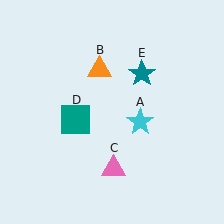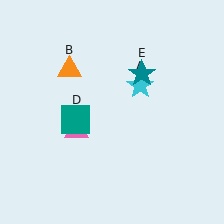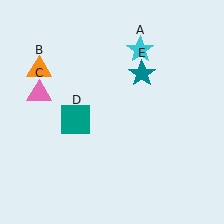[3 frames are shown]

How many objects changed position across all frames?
3 objects changed position: cyan star (object A), orange triangle (object B), pink triangle (object C).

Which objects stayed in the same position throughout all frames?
Teal square (object D) and teal star (object E) remained stationary.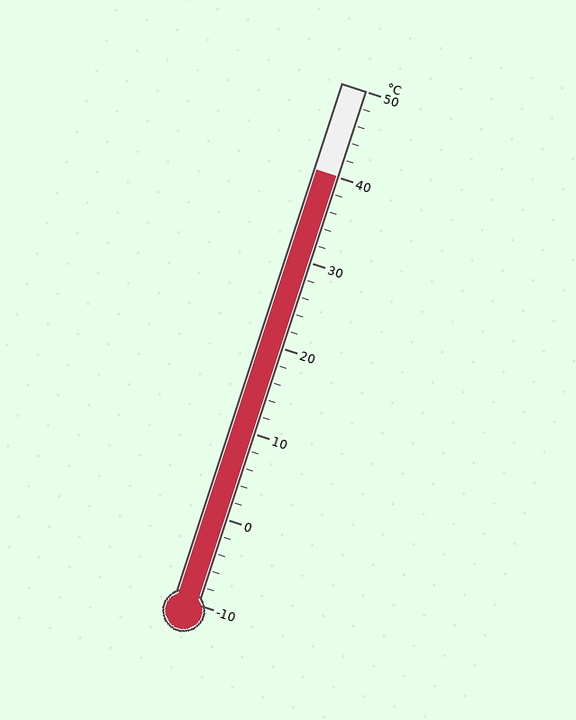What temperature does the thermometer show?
The thermometer shows approximately 40°C.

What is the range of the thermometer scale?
The thermometer scale ranges from -10°C to 50°C.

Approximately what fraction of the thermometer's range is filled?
The thermometer is filled to approximately 85% of its range.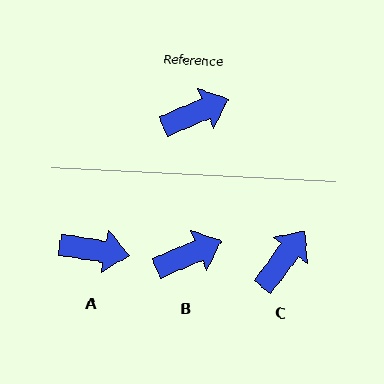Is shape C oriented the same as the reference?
No, it is off by about 31 degrees.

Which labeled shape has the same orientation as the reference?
B.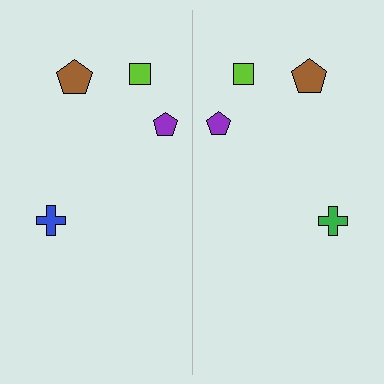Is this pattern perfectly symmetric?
No, the pattern is not perfectly symmetric. The green cross on the right side breaks the symmetry — its mirror counterpart is blue.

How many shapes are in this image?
There are 8 shapes in this image.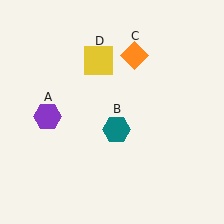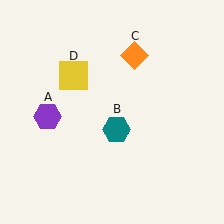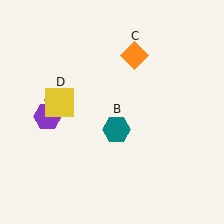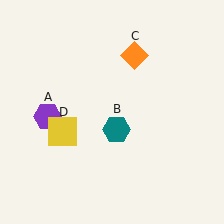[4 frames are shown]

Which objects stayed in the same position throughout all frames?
Purple hexagon (object A) and teal hexagon (object B) and orange diamond (object C) remained stationary.